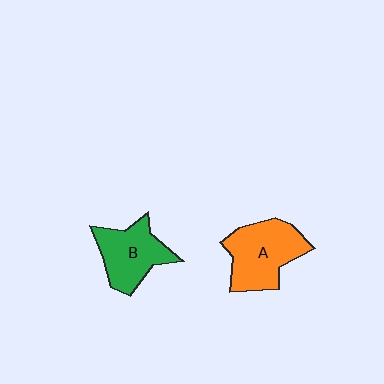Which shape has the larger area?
Shape A (orange).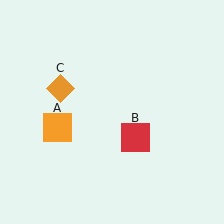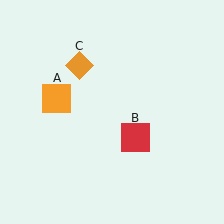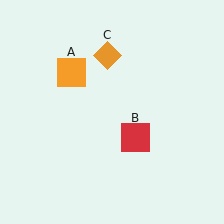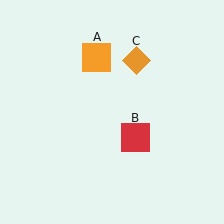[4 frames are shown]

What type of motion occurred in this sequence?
The orange square (object A), orange diamond (object C) rotated clockwise around the center of the scene.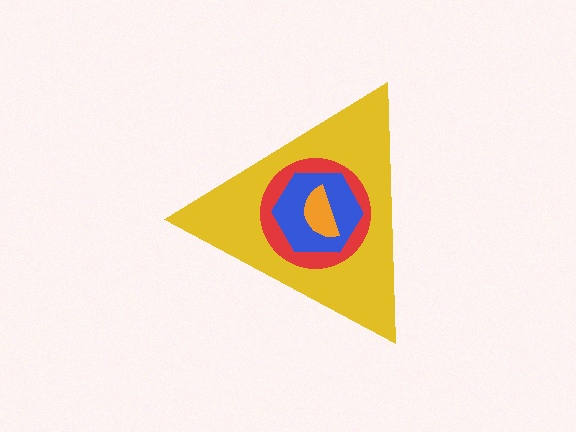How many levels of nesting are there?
4.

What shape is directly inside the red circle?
The blue hexagon.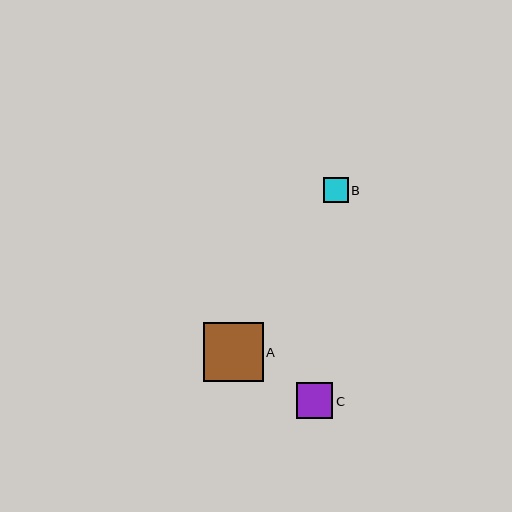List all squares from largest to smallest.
From largest to smallest: A, C, B.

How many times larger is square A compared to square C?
Square A is approximately 1.6 times the size of square C.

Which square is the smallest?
Square B is the smallest with a size of approximately 25 pixels.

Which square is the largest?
Square A is the largest with a size of approximately 59 pixels.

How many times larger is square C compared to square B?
Square C is approximately 1.4 times the size of square B.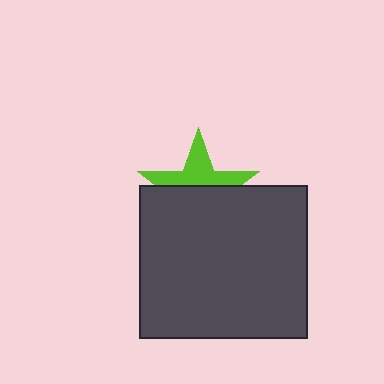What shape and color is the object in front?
The object in front is a dark gray rectangle.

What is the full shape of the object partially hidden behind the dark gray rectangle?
The partially hidden object is a lime star.